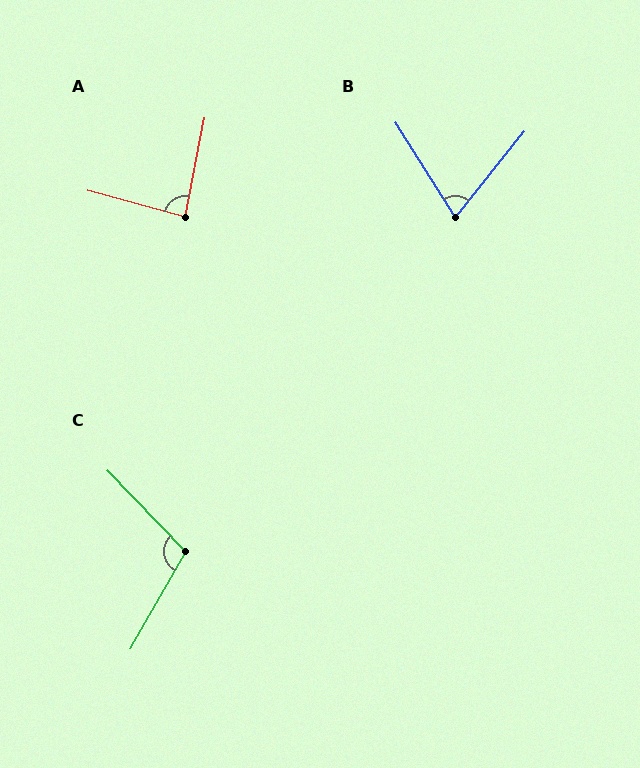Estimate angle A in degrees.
Approximately 86 degrees.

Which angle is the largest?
C, at approximately 107 degrees.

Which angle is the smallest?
B, at approximately 71 degrees.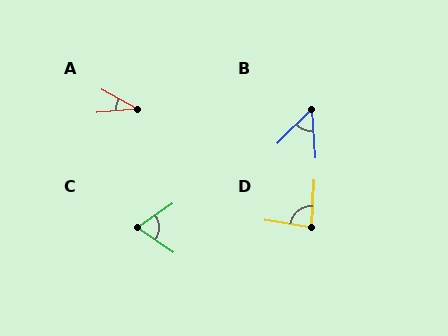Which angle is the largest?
D, at approximately 84 degrees.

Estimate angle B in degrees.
Approximately 49 degrees.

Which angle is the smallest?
A, at approximately 34 degrees.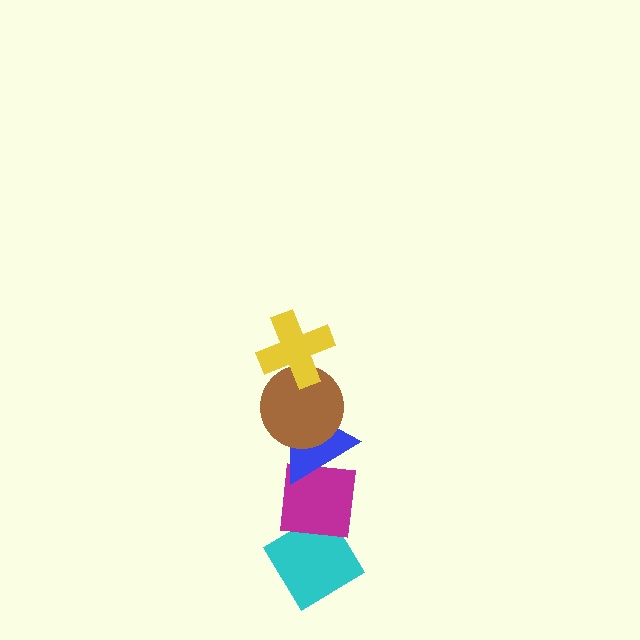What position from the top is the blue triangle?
The blue triangle is 3rd from the top.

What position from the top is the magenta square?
The magenta square is 4th from the top.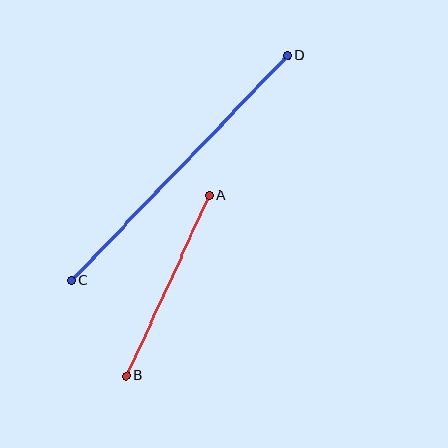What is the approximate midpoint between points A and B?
The midpoint is at approximately (168, 286) pixels.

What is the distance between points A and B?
The distance is approximately 198 pixels.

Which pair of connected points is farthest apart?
Points C and D are farthest apart.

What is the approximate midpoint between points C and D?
The midpoint is at approximately (179, 168) pixels.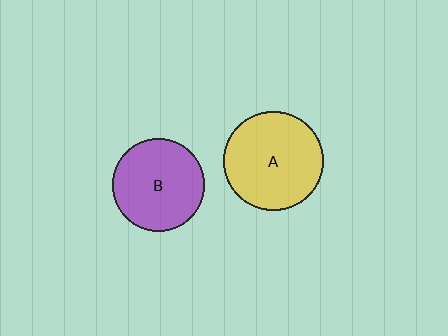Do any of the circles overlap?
No, none of the circles overlap.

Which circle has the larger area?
Circle A (yellow).